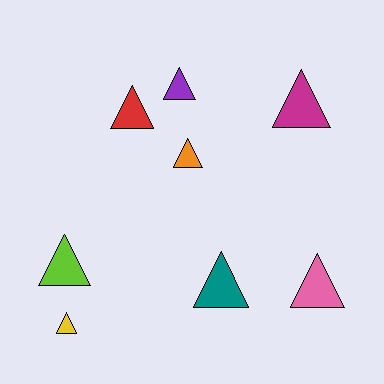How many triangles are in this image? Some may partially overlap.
There are 8 triangles.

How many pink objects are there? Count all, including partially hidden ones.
There is 1 pink object.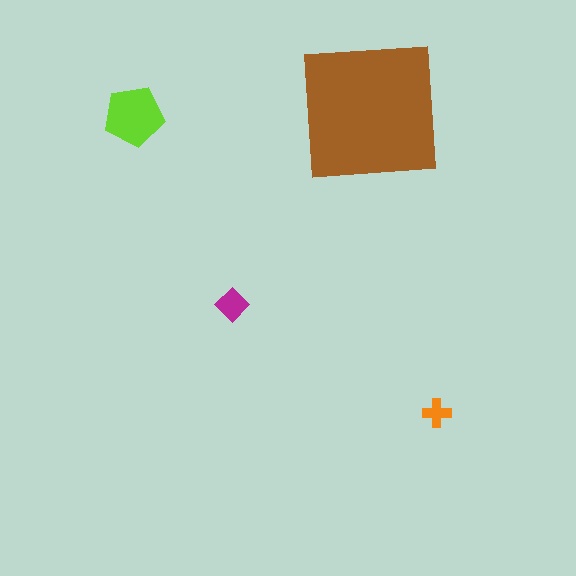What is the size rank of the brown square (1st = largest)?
1st.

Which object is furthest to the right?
The orange cross is rightmost.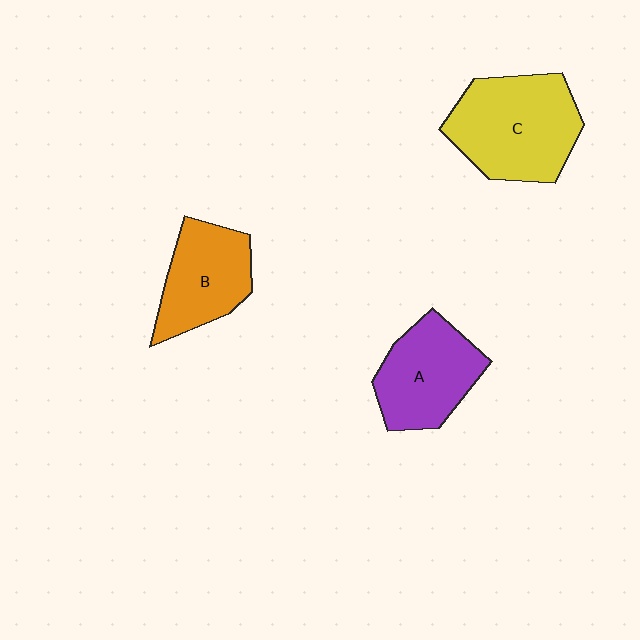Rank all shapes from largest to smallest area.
From largest to smallest: C (yellow), A (purple), B (orange).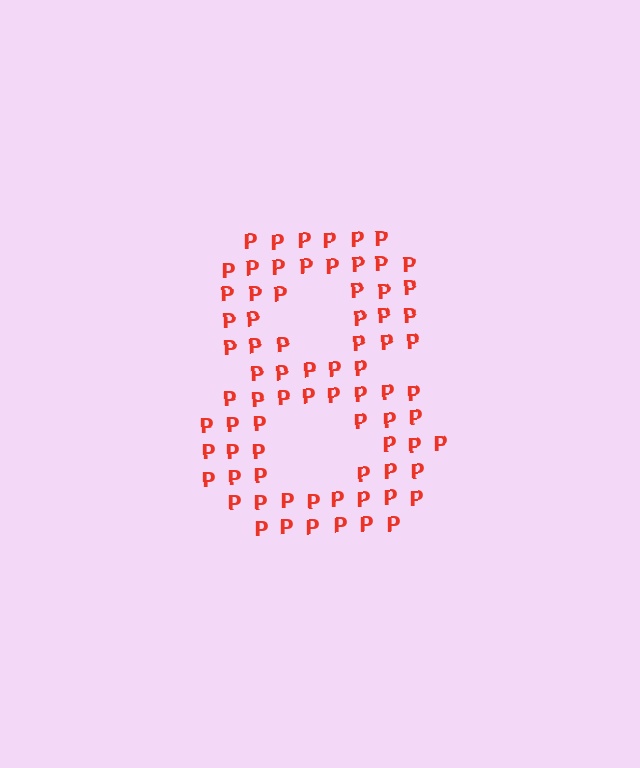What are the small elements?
The small elements are letter P's.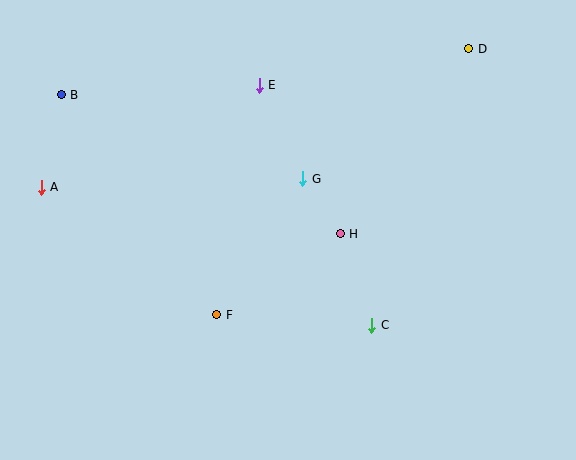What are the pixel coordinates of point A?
Point A is at (41, 187).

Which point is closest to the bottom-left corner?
Point F is closest to the bottom-left corner.